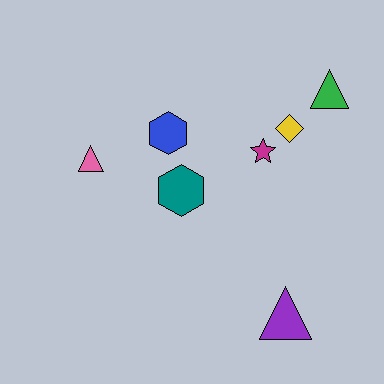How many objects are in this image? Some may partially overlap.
There are 7 objects.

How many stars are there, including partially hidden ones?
There is 1 star.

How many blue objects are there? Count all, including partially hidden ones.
There is 1 blue object.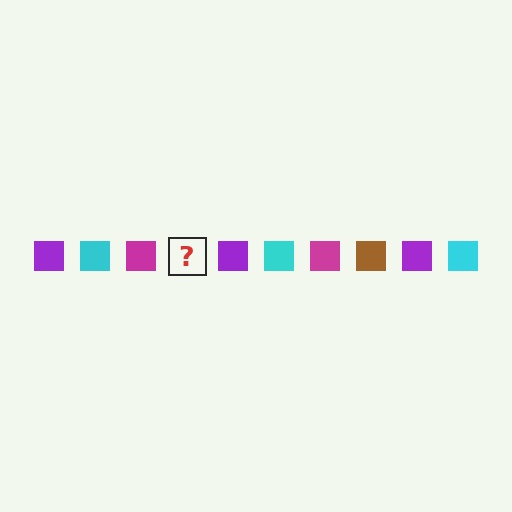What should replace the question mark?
The question mark should be replaced with a brown square.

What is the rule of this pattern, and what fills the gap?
The rule is that the pattern cycles through purple, cyan, magenta, brown squares. The gap should be filled with a brown square.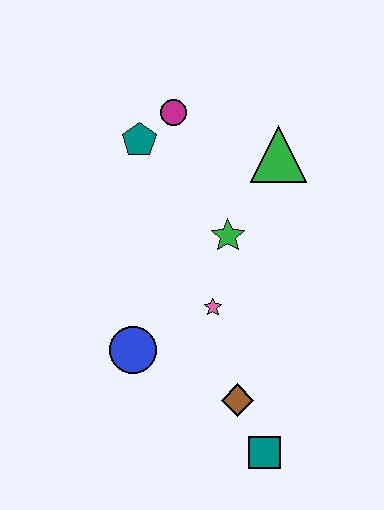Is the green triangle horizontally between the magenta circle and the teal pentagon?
No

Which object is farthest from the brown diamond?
The magenta circle is farthest from the brown diamond.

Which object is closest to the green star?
The pink star is closest to the green star.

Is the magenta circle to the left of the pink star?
Yes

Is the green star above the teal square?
Yes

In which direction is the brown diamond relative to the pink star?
The brown diamond is below the pink star.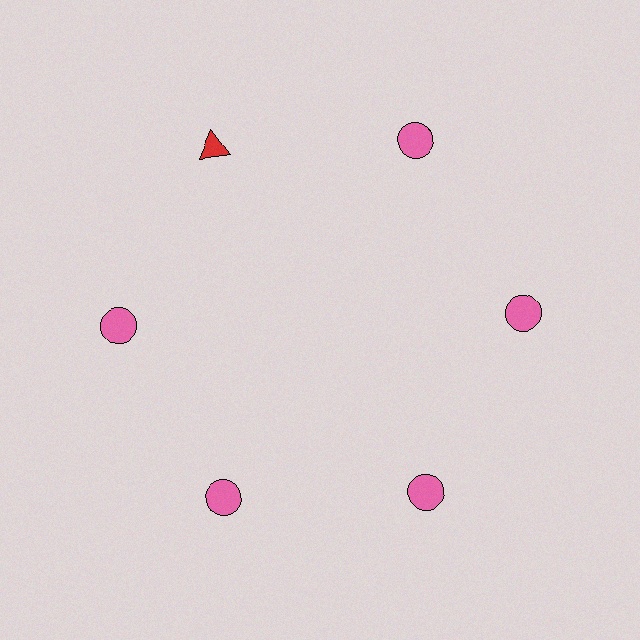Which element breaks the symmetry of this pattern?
The red triangle at roughly the 11 o'clock position breaks the symmetry. All other shapes are pink circles.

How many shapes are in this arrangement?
There are 6 shapes arranged in a ring pattern.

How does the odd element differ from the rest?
It differs in both color (red instead of pink) and shape (triangle instead of circle).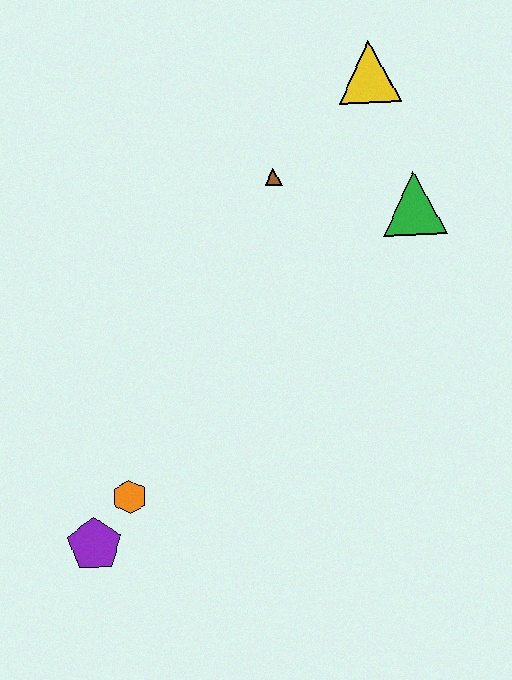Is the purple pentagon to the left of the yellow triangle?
Yes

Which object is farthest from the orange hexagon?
The yellow triangle is farthest from the orange hexagon.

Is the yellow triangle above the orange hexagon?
Yes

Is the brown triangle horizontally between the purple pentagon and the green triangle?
Yes